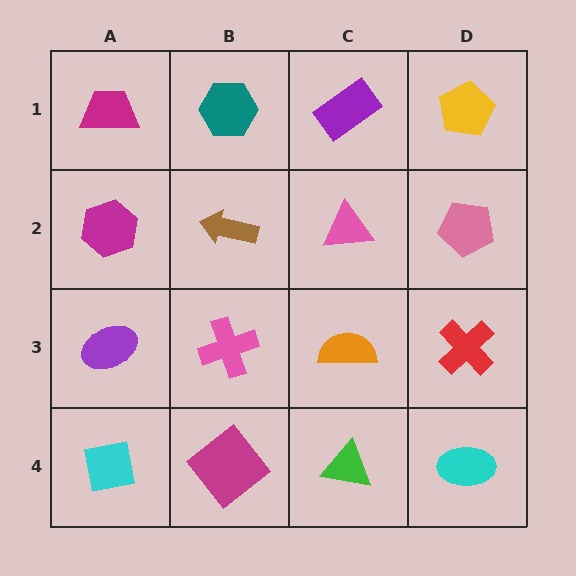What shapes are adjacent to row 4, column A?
A purple ellipse (row 3, column A), a magenta diamond (row 4, column B).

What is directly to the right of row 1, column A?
A teal hexagon.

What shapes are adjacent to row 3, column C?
A pink triangle (row 2, column C), a green triangle (row 4, column C), a pink cross (row 3, column B), a red cross (row 3, column D).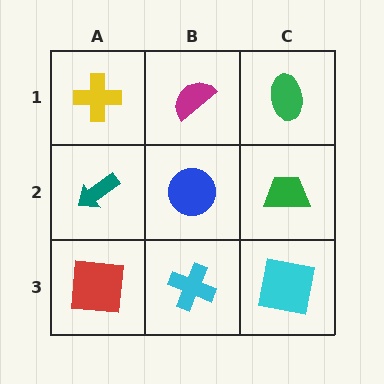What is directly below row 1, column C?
A green trapezoid.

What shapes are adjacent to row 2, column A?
A yellow cross (row 1, column A), a red square (row 3, column A), a blue circle (row 2, column B).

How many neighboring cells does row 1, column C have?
2.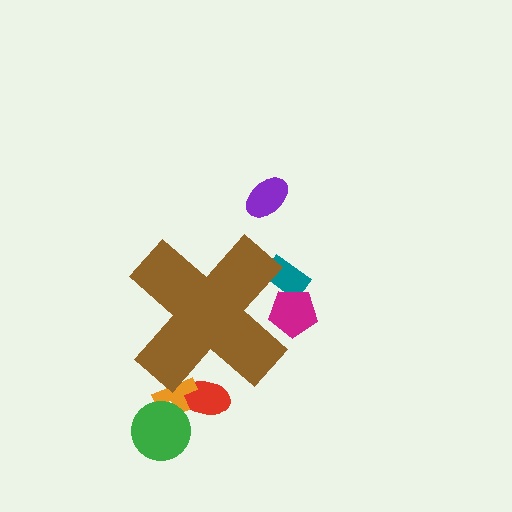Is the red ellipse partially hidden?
Yes, the red ellipse is partially hidden behind the brown cross.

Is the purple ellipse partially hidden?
No, the purple ellipse is fully visible.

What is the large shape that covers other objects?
A brown cross.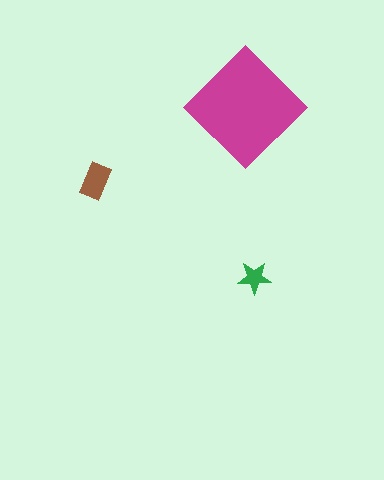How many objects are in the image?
There are 3 objects in the image.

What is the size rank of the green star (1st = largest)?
3rd.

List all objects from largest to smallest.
The magenta diamond, the brown rectangle, the green star.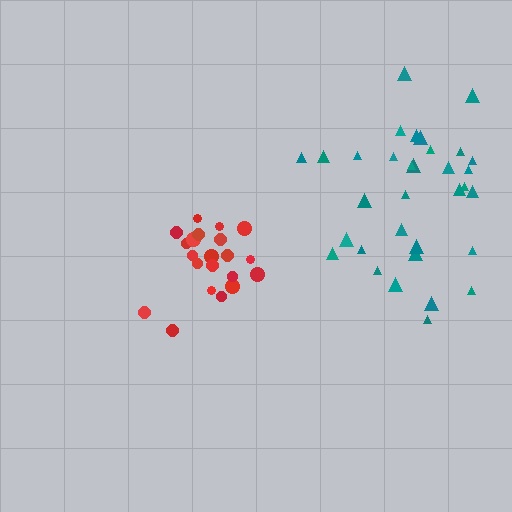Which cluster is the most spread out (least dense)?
Teal.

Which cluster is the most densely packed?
Red.